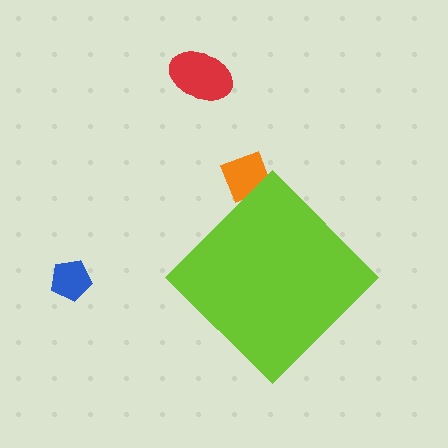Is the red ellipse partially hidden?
No, the red ellipse is fully visible.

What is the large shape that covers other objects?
A lime diamond.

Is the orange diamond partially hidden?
Yes, the orange diamond is partially hidden behind the lime diamond.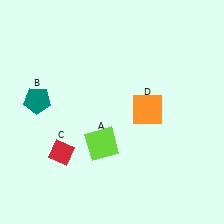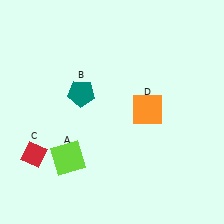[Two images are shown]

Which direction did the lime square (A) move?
The lime square (A) moved left.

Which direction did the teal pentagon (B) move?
The teal pentagon (B) moved right.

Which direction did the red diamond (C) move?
The red diamond (C) moved left.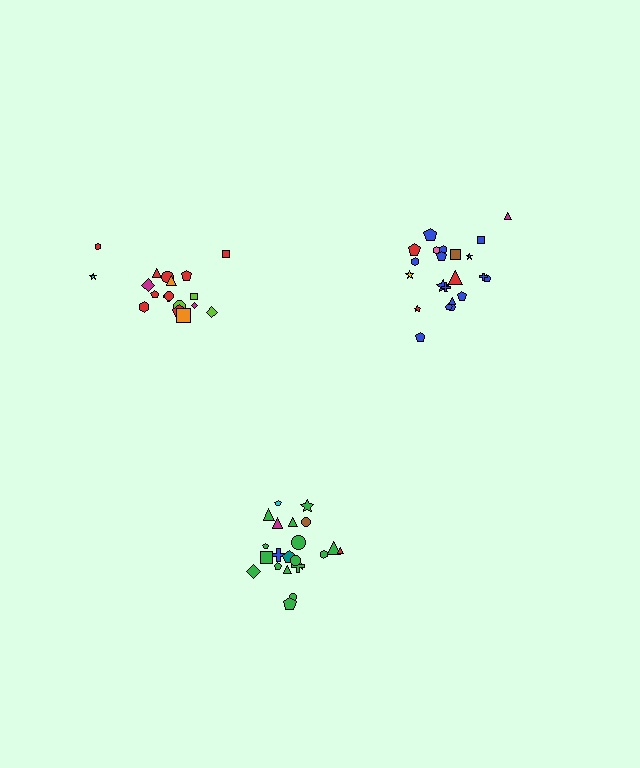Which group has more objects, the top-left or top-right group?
The top-right group.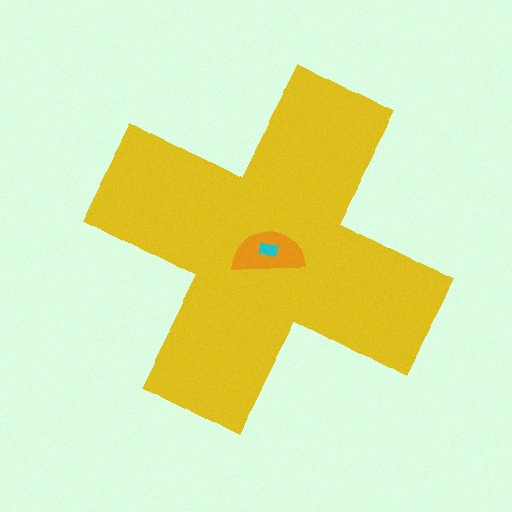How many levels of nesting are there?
3.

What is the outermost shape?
The yellow cross.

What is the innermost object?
The cyan rectangle.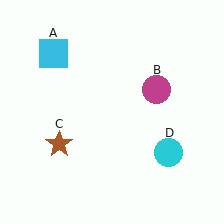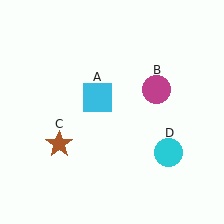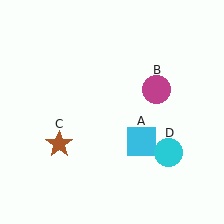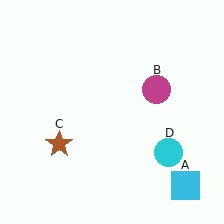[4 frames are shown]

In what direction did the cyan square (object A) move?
The cyan square (object A) moved down and to the right.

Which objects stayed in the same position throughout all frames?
Magenta circle (object B) and brown star (object C) and cyan circle (object D) remained stationary.